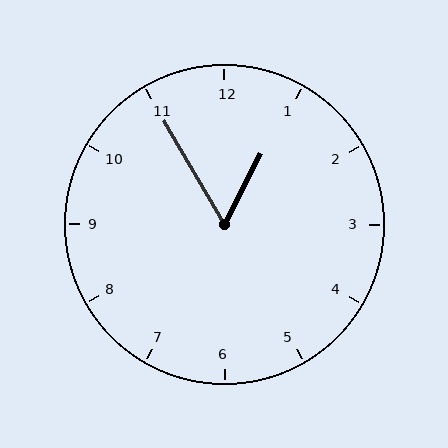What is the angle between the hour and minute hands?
Approximately 58 degrees.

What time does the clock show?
12:55.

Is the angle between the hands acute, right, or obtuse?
It is acute.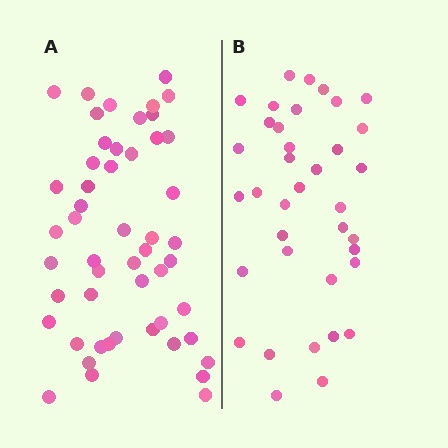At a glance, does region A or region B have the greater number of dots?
Region A (the left region) has more dots.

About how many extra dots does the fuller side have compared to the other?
Region A has approximately 15 more dots than region B.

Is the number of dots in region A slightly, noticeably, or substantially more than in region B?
Region A has noticeably more, but not dramatically so. The ratio is roughly 1.4 to 1.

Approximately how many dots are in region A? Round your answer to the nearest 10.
About 50 dots. (The exact count is 51, which rounds to 50.)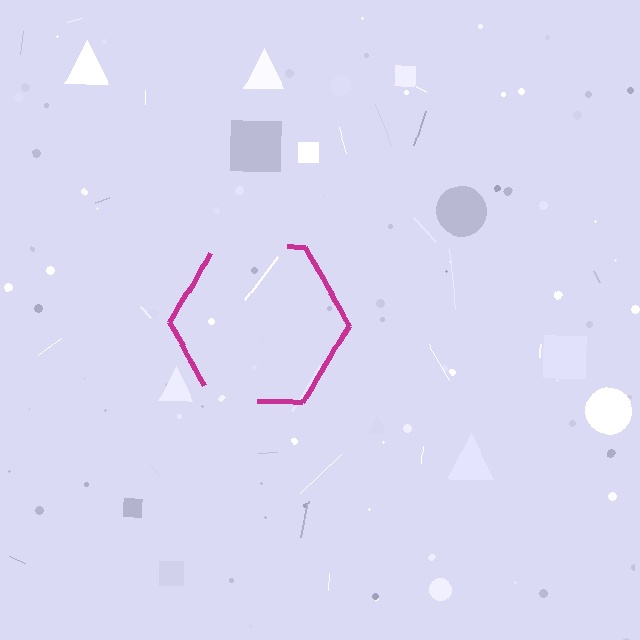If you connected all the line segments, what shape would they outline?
They would outline a hexagon.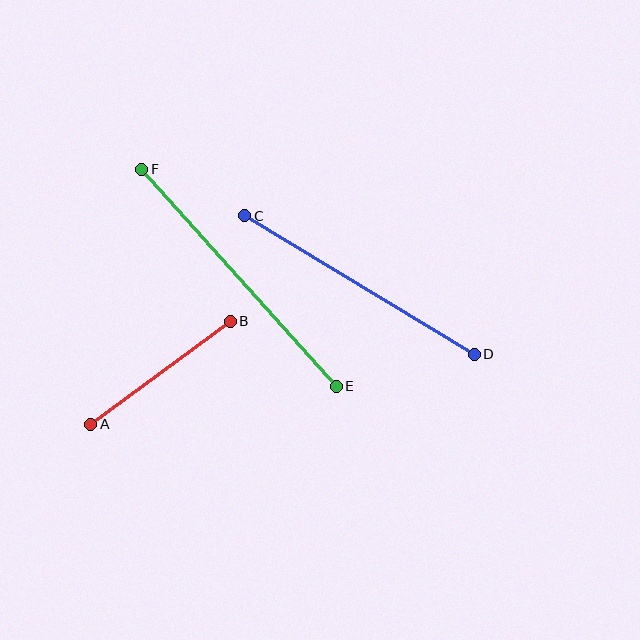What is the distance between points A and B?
The distance is approximately 173 pixels.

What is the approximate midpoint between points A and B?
The midpoint is at approximately (160, 373) pixels.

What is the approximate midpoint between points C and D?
The midpoint is at approximately (360, 285) pixels.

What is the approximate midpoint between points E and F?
The midpoint is at approximately (239, 278) pixels.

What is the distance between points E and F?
The distance is approximately 291 pixels.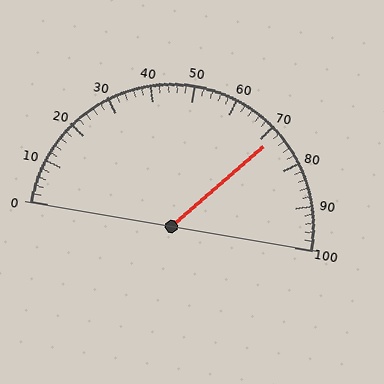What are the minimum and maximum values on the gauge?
The gauge ranges from 0 to 100.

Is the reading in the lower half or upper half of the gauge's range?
The reading is in the upper half of the range (0 to 100).